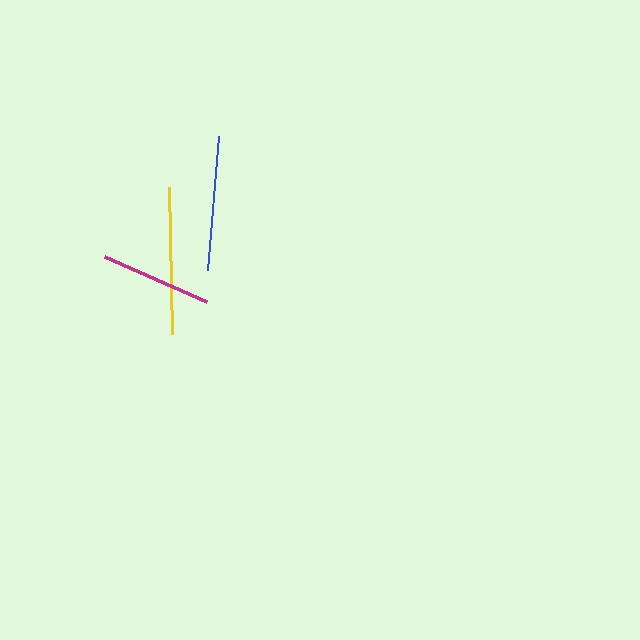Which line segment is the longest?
The yellow line is the longest at approximately 146 pixels.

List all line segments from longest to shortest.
From longest to shortest: yellow, blue, magenta.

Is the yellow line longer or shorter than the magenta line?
The yellow line is longer than the magenta line.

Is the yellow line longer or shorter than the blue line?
The yellow line is longer than the blue line.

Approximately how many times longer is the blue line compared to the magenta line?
The blue line is approximately 1.2 times the length of the magenta line.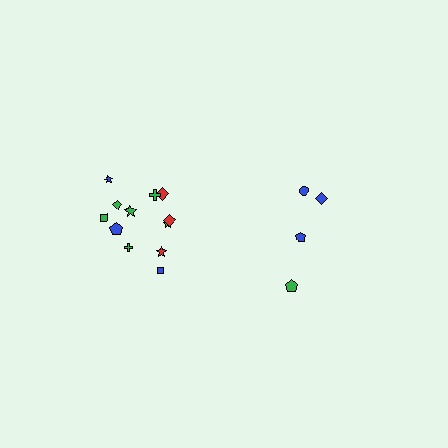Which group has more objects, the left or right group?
The left group.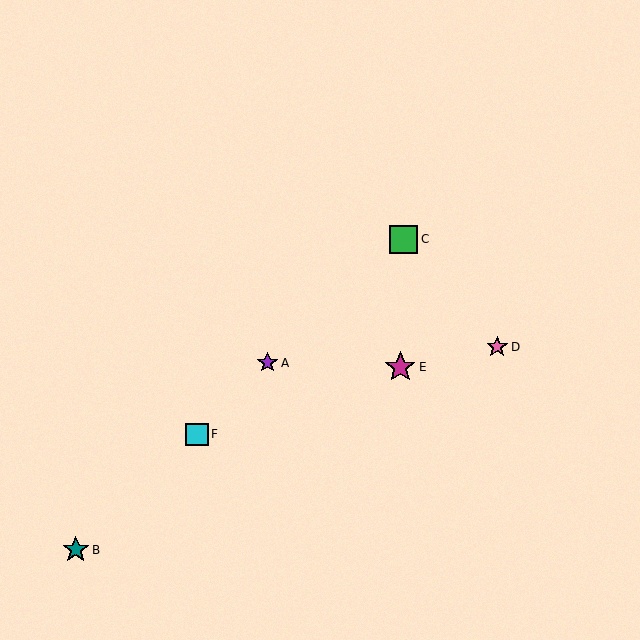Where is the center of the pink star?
The center of the pink star is at (497, 347).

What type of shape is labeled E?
Shape E is a magenta star.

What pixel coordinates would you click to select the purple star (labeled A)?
Click at (268, 363) to select the purple star A.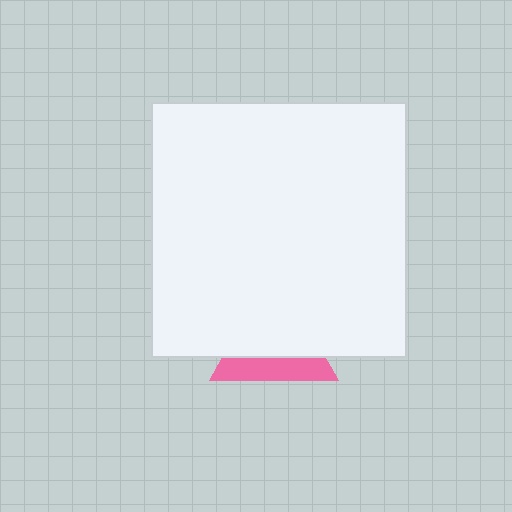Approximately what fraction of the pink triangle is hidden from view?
Roughly 63% of the pink triangle is hidden behind the white square.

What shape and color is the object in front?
The object in front is a white square.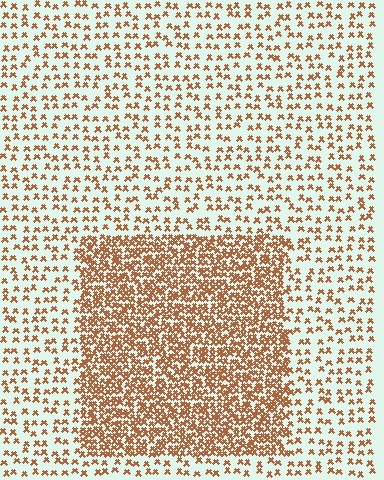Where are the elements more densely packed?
The elements are more densely packed inside the rectangle boundary.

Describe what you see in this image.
The image contains small brown elements arranged at two different densities. A rectangle-shaped region is visible where the elements are more densely packed than the surrounding area.